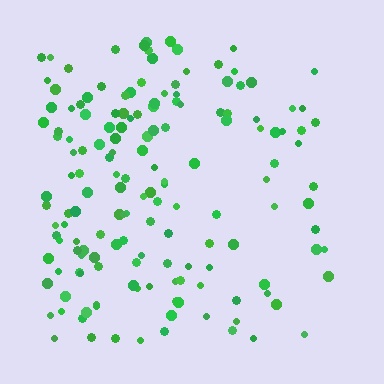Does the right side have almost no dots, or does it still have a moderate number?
Still a moderate number, just noticeably fewer than the left.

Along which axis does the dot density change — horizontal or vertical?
Horizontal.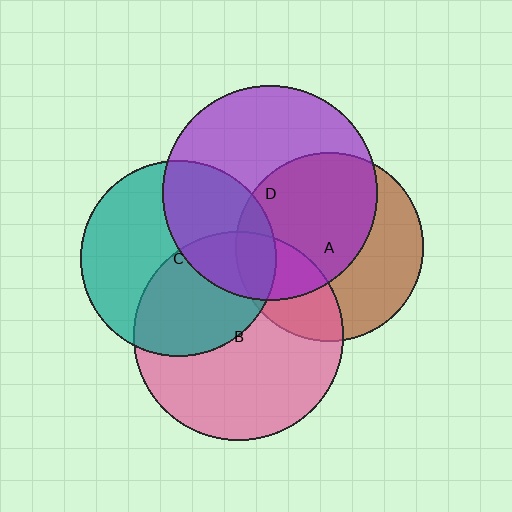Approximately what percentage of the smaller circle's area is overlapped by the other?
Approximately 10%.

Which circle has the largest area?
Circle D (purple).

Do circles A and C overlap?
Yes.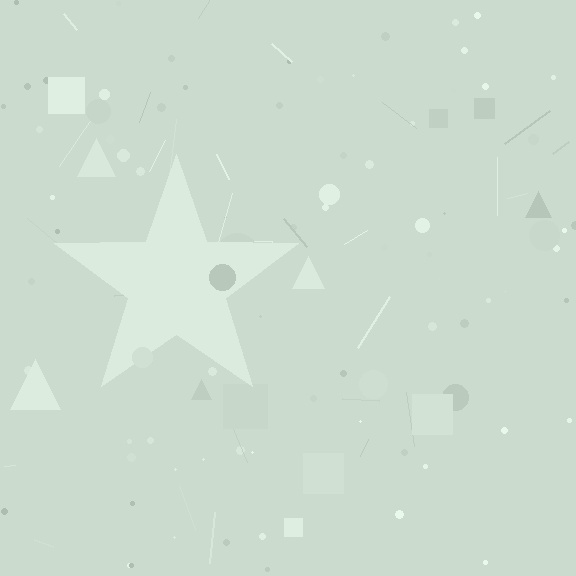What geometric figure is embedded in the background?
A star is embedded in the background.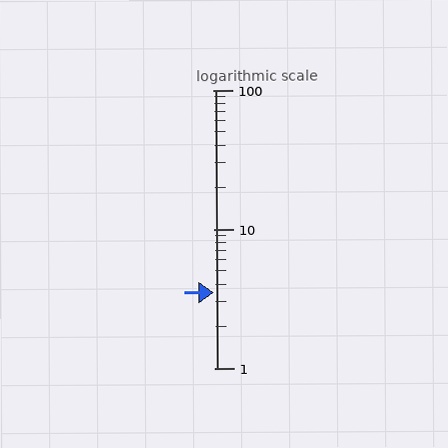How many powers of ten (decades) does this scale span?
The scale spans 2 decades, from 1 to 100.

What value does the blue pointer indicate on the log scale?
The pointer indicates approximately 3.5.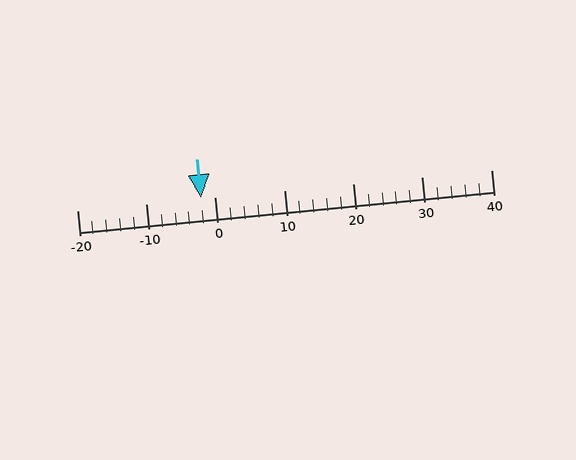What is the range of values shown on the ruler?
The ruler shows values from -20 to 40.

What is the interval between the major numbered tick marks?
The major tick marks are spaced 10 units apart.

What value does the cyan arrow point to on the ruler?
The cyan arrow points to approximately -2.